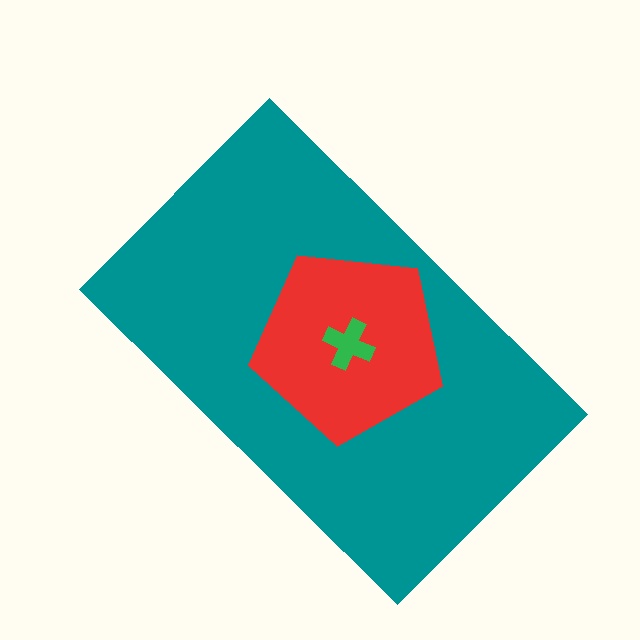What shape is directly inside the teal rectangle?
The red pentagon.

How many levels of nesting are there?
3.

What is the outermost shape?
The teal rectangle.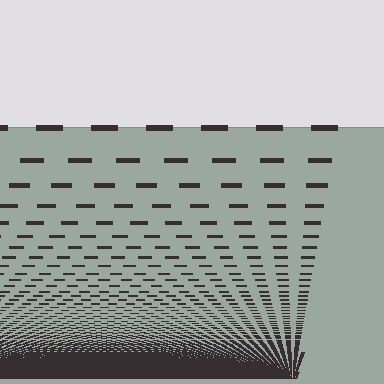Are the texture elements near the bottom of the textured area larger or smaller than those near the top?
Smaller. The gradient is inverted — elements near the bottom are smaller and denser.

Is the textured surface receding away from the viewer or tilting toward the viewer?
The surface appears to tilt toward the viewer. Texture elements get larger and sparser toward the top.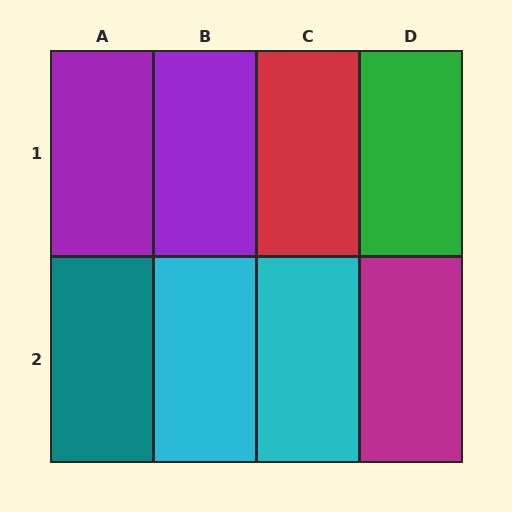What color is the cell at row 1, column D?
Green.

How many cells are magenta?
1 cell is magenta.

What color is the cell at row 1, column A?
Purple.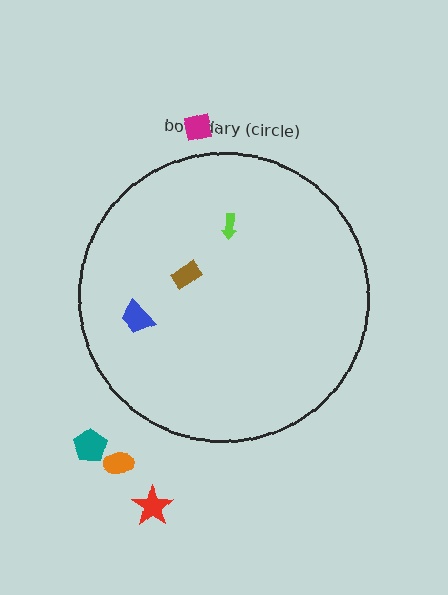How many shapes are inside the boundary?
3 inside, 4 outside.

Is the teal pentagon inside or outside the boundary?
Outside.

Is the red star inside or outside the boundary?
Outside.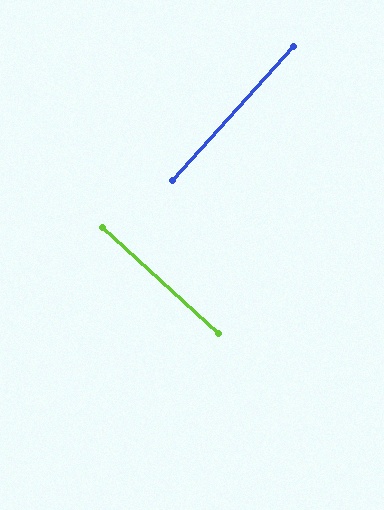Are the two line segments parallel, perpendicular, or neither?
Perpendicular — they meet at approximately 89°.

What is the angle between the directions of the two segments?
Approximately 89 degrees.